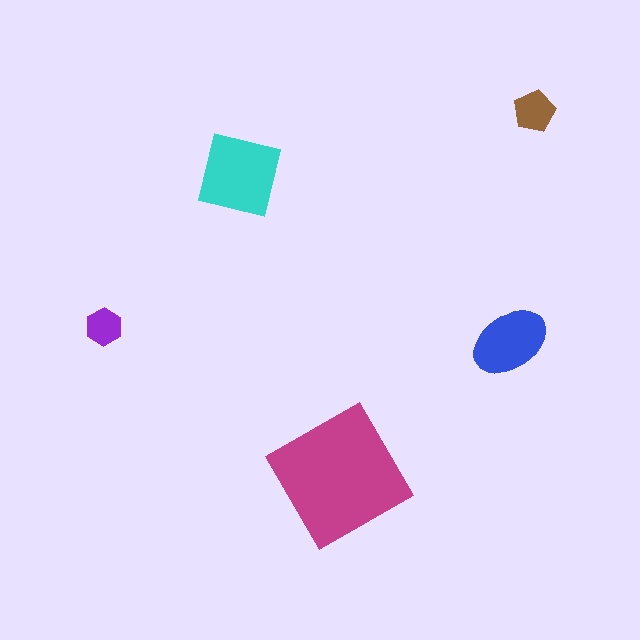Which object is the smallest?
The purple hexagon.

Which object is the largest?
The magenta diamond.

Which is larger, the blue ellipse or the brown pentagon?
The blue ellipse.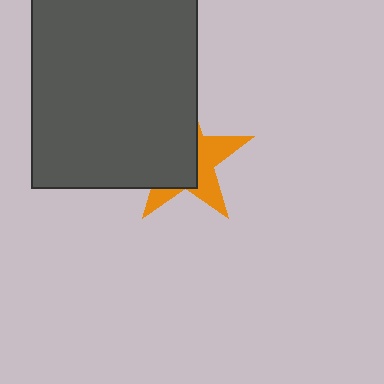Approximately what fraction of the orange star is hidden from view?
Roughly 58% of the orange star is hidden behind the dark gray rectangle.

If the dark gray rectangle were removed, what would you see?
You would see the complete orange star.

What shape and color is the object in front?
The object in front is a dark gray rectangle.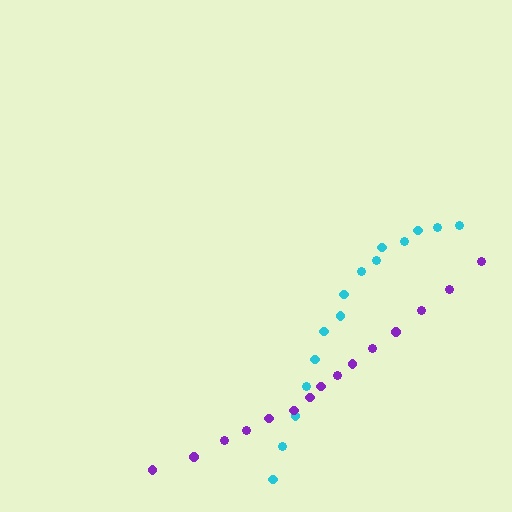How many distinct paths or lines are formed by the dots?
There are 2 distinct paths.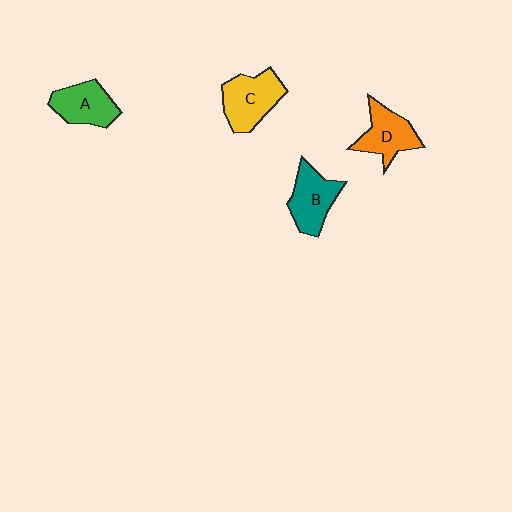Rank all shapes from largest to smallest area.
From largest to smallest: C (yellow), B (teal), D (orange), A (green).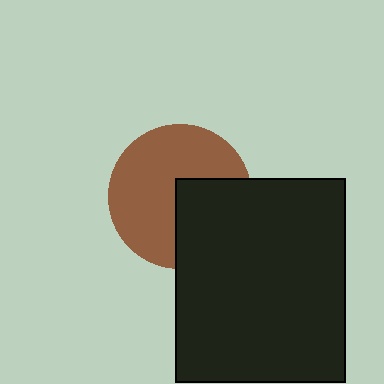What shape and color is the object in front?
The object in front is a black rectangle.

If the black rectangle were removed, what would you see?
You would see the complete brown circle.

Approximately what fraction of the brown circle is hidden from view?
Roughly 36% of the brown circle is hidden behind the black rectangle.